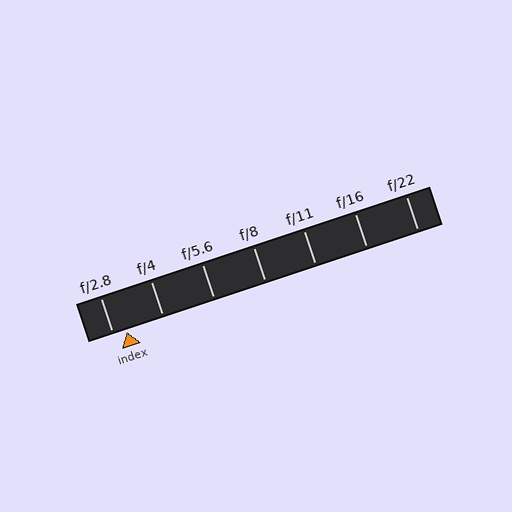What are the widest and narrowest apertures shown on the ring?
The widest aperture shown is f/2.8 and the narrowest is f/22.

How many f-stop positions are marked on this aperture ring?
There are 7 f-stop positions marked.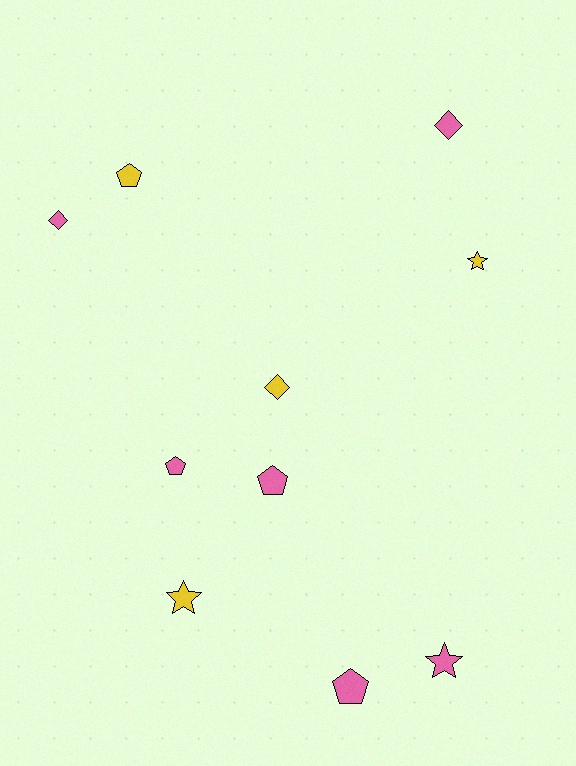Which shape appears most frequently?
Pentagon, with 4 objects.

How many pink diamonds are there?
There are 2 pink diamonds.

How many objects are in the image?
There are 10 objects.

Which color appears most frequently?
Pink, with 6 objects.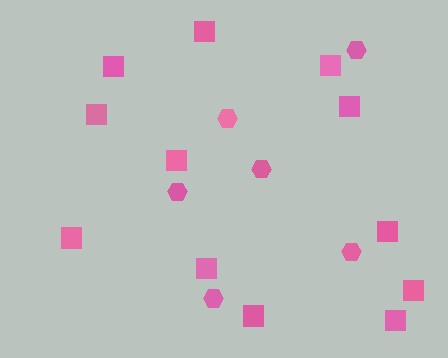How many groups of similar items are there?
There are 2 groups: one group of hexagons (6) and one group of squares (12).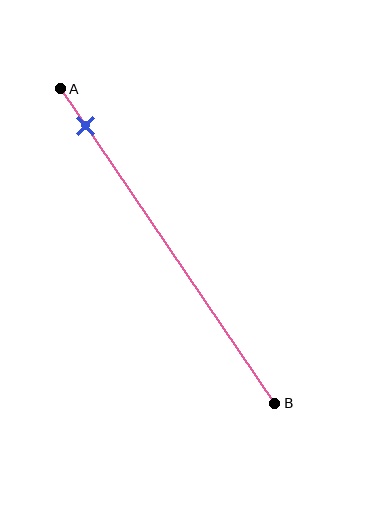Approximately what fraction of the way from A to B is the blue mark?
The blue mark is approximately 10% of the way from A to B.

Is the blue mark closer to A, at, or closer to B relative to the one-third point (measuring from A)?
The blue mark is closer to point A than the one-third point of segment AB.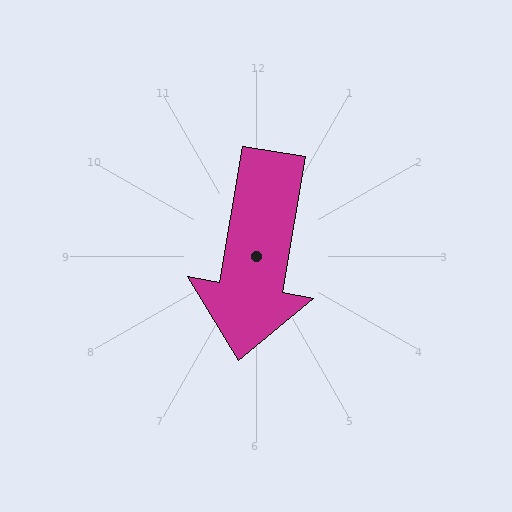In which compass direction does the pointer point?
South.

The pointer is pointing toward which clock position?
Roughly 6 o'clock.